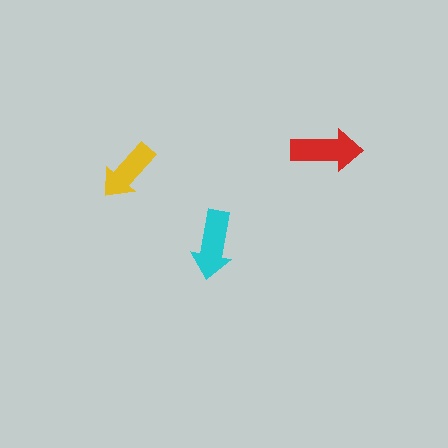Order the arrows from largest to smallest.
the red one, the cyan one, the yellow one.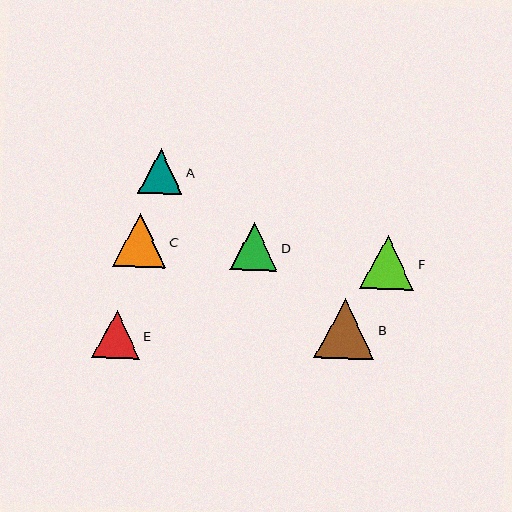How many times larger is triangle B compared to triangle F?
Triangle B is approximately 1.1 times the size of triangle F.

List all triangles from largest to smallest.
From largest to smallest: B, F, C, D, E, A.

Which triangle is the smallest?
Triangle A is the smallest with a size of approximately 45 pixels.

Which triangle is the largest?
Triangle B is the largest with a size of approximately 60 pixels.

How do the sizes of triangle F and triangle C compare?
Triangle F and triangle C are approximately the same size.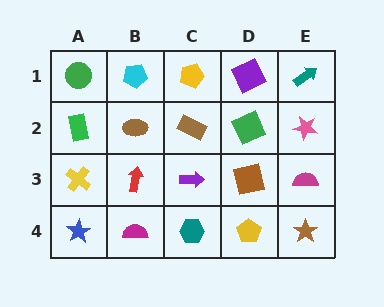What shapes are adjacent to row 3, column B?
A brown ellipse (row 2, column B), a magenta semicircle (row 4, column B), a yellow cross (row 3, column A), a purple arrow (row 3, column C).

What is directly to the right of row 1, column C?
A purple square.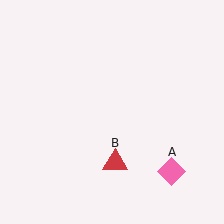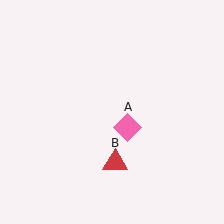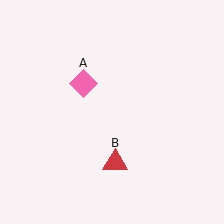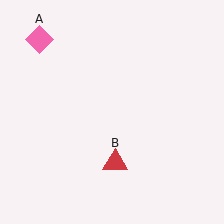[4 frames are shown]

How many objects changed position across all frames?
1 object changed position: pink diamond (object A).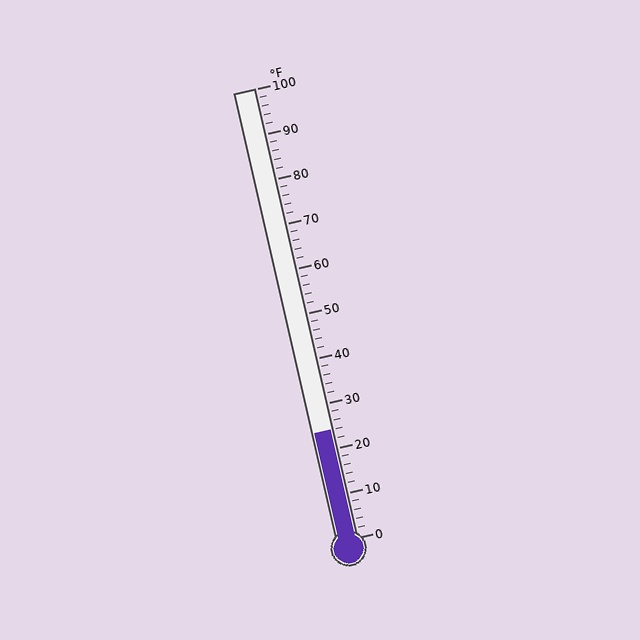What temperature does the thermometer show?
The thermometer shows approximately 24°F.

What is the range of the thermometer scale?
The thermometer scale ranges from 0°F to 100°F.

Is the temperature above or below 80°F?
The temperature is below 80°F.